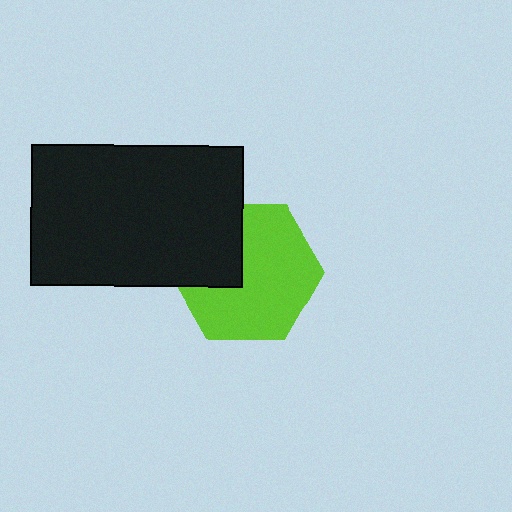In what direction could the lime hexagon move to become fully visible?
The lime hexagon could move toward the lower-right. That would shift it out from behind the black rectangle entirely.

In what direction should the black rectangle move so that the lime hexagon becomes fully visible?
The black rectangle should move toward the upper-left. That is the shortest direction to clear the overlap and leave the lime hexagon fully visible.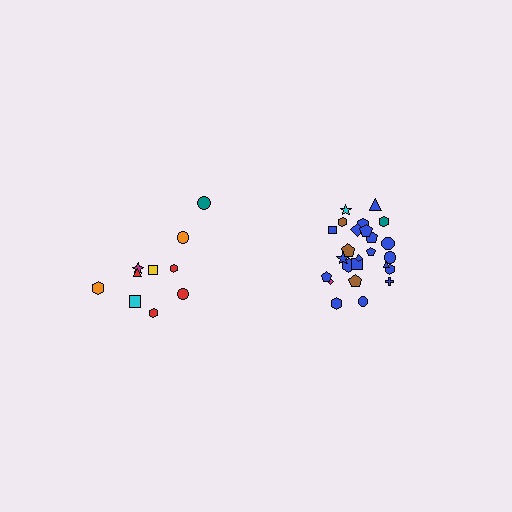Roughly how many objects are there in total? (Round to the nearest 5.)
Roughly 35 objects in total.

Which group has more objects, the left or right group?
The right group.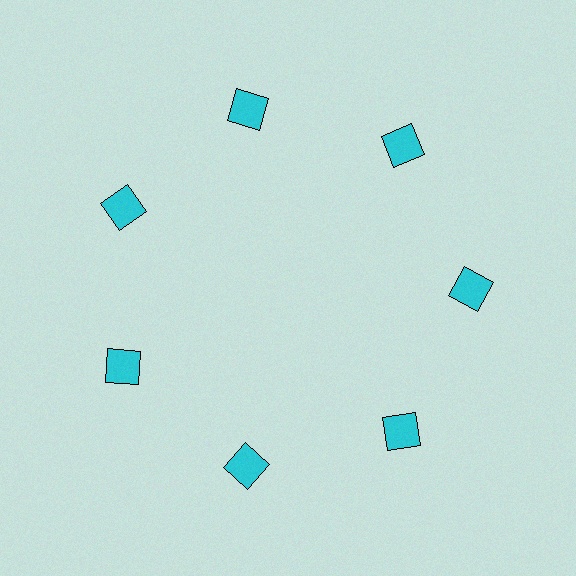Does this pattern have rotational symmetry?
Yes, this pattern has 7-fold rotational symmetry. It looks the same after rotating 51 degrees around the center.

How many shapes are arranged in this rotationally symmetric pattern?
There are 7 shapes, arranged in 7 groups of 1.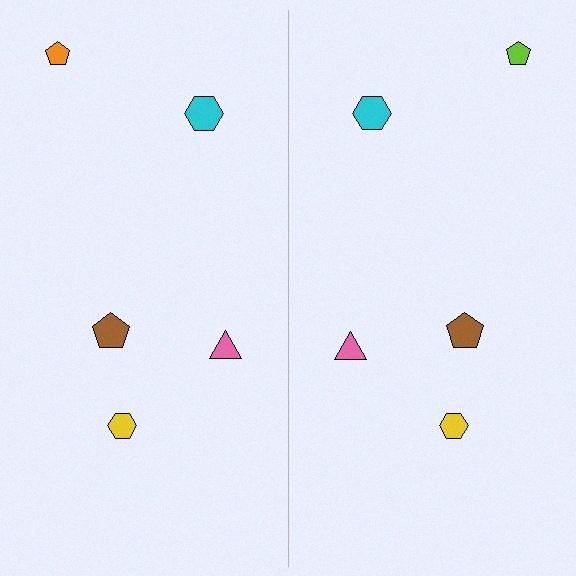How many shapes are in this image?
There are 10 shapes in this image.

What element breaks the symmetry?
The lime pentagon on the right side breaks the symmetry — its mirror counterpart is orange.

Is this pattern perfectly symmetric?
No, the pattern is not perfectly symmetric. The lime pentagon on the right side breaks the symmetry — its mirror counterpart is orange.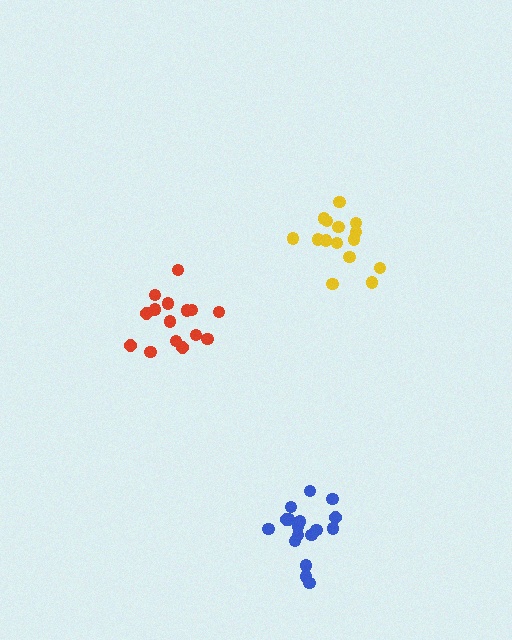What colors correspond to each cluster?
The clusters are colored: yellow, blue, red.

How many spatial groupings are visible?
There are 3 spatial groupings.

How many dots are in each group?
Group 1: 15 dots, Group 2: 17 dots, Group 3: 15 dots (47 total).